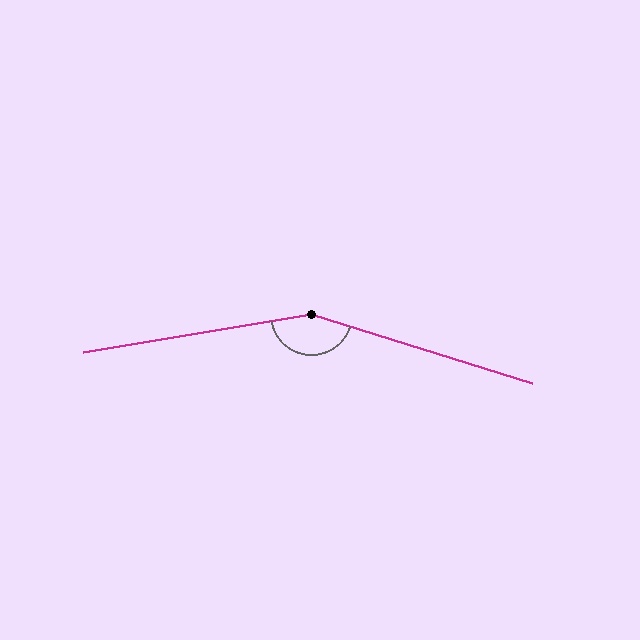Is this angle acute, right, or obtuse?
It is obtuse.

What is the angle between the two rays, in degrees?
Approximately 153 degrees.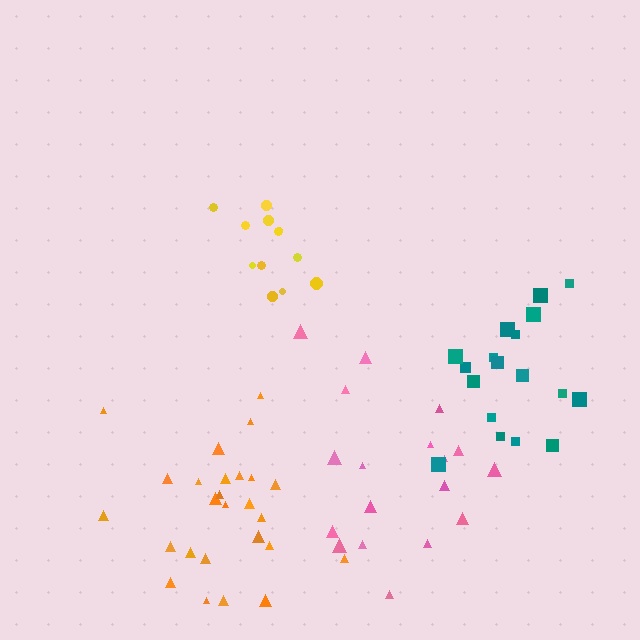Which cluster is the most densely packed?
Yellow.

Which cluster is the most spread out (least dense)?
Pink.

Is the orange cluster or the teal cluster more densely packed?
Orange.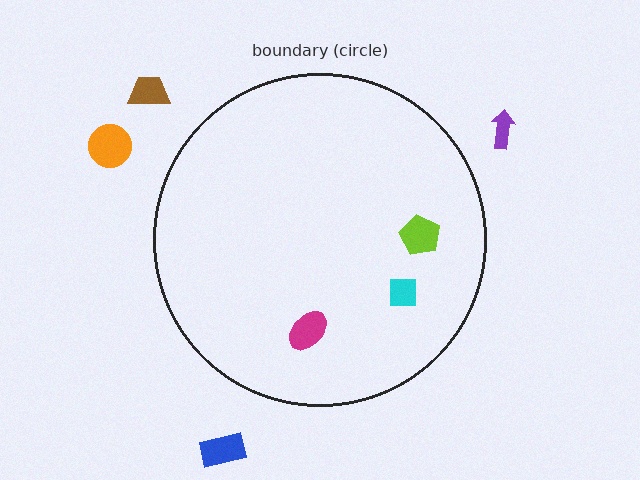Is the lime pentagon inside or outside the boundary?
Inside.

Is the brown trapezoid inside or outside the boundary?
Outside.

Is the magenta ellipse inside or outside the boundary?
Inside.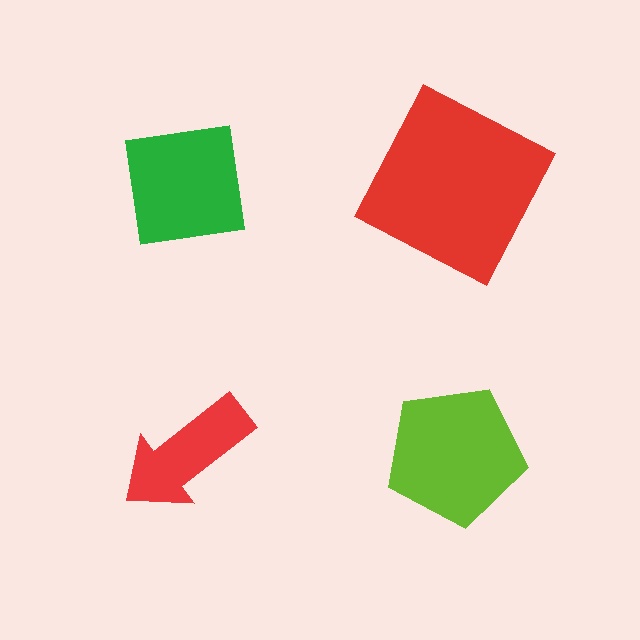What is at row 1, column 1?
A green square.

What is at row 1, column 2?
A red square.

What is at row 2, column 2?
A lime pentagon.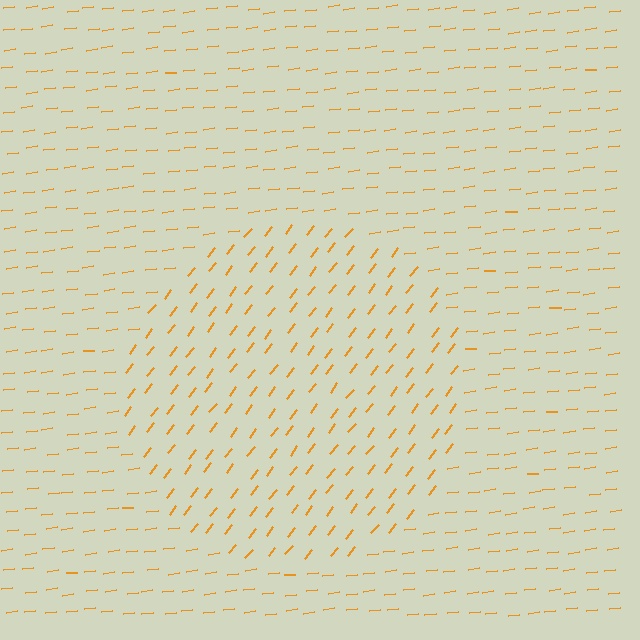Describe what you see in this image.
The image is filled with small orange line segments. A circle region in the image has lines oriented differently from the surrounding lines, creating a visible texture boundary.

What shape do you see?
I see a circle.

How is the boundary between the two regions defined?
The boundary is defined purely by a change in line orientation (approximately 45 degrees difference). All lines are the same color and thickness.